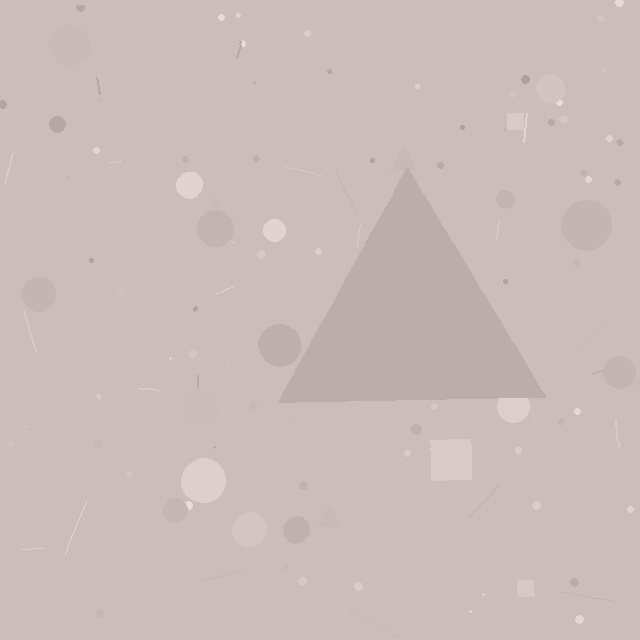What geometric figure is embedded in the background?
A triangle is embedded in the background.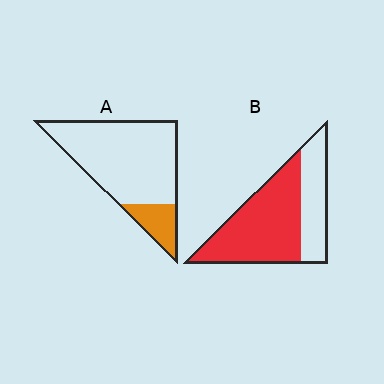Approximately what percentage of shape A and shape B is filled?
A is approximately 15% and B is approximately 65%.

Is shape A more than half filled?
No.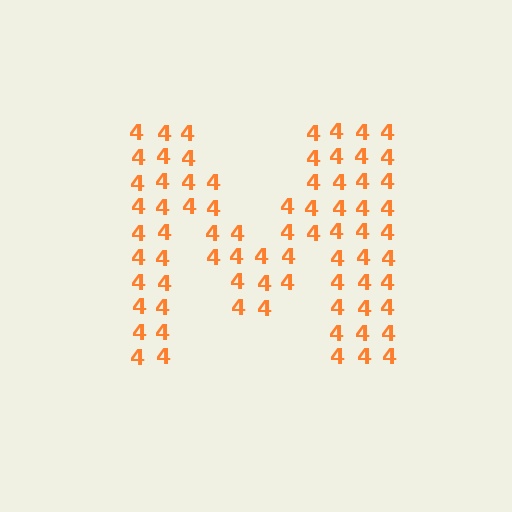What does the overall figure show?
The overall figure shows the letter M.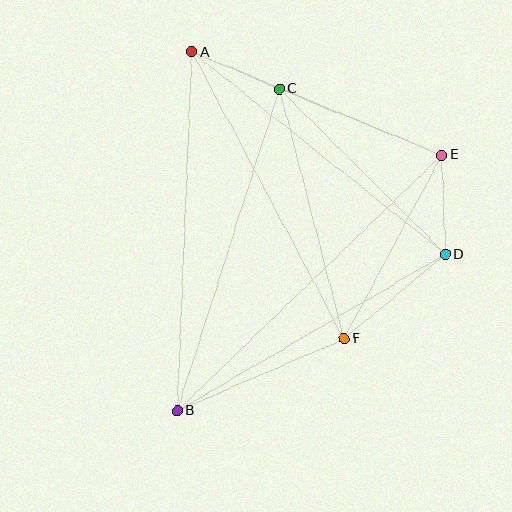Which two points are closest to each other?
Points A and C are closest to each other.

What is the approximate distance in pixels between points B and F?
The distance between B and F is approximately 182 pixels.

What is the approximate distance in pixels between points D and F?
The distance between D and F is approximately 131 pixels.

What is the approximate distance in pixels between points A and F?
The distance between A and F is approximately 324 pixels.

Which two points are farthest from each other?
Points B and E are farthest from each other.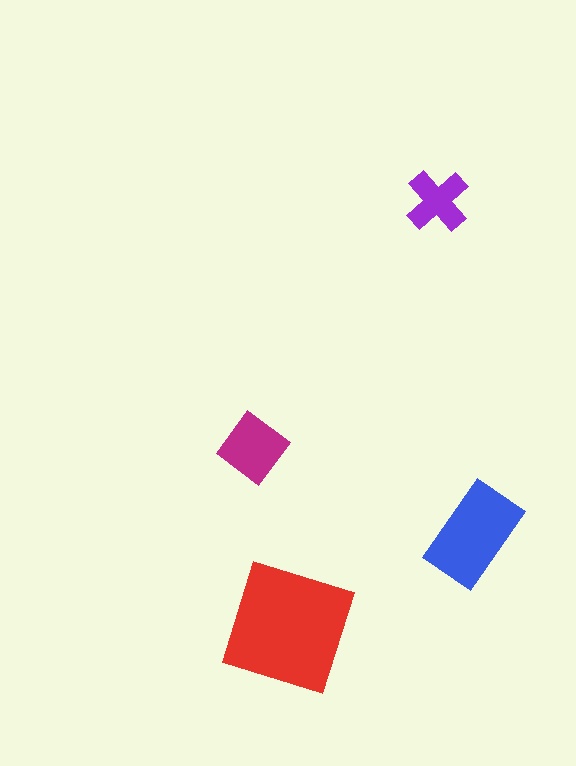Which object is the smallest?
The purple cross.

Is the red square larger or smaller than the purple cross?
Larger.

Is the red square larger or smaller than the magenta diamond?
Larger.